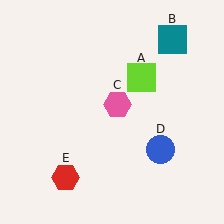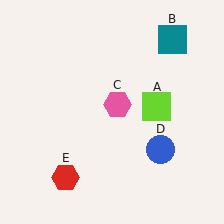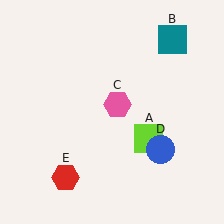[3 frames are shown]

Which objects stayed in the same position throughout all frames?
Teal square (object B) and pink hexagon (object C) and blue circle (object D) and red hexagon (object E) remained stationary.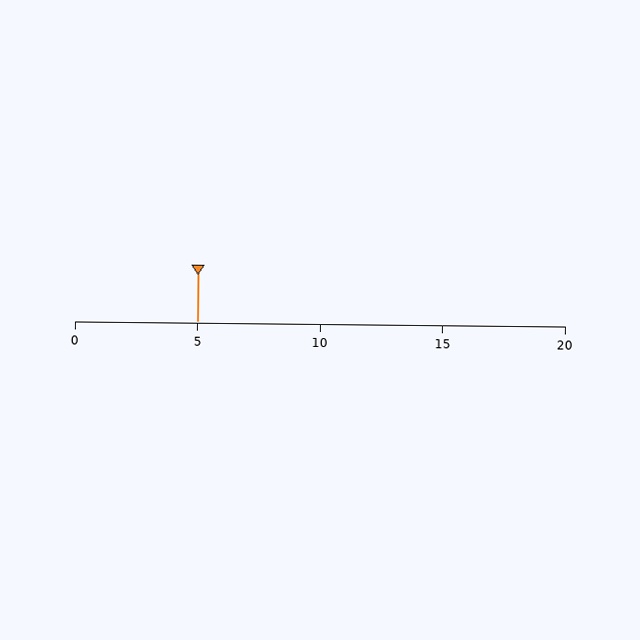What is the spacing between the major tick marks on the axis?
The major ticks are spaced 5 apart.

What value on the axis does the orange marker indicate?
The marker indicates approximately 5.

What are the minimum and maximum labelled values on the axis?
The axis runs from 0 to 20.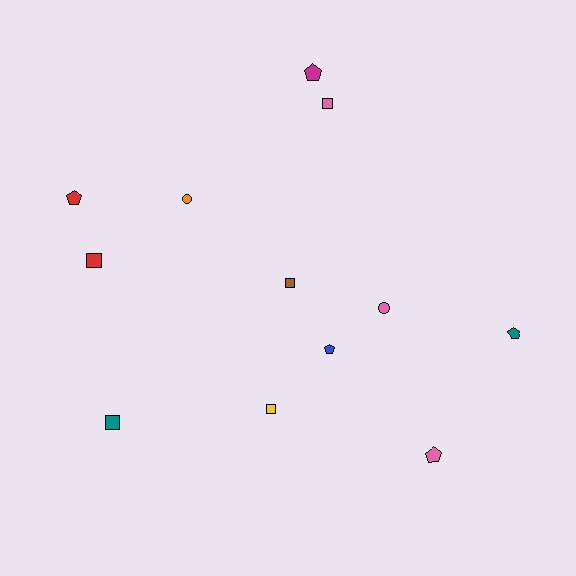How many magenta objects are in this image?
There is 1 magenta object.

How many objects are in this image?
There are 12 objects.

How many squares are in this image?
There are 5 squares.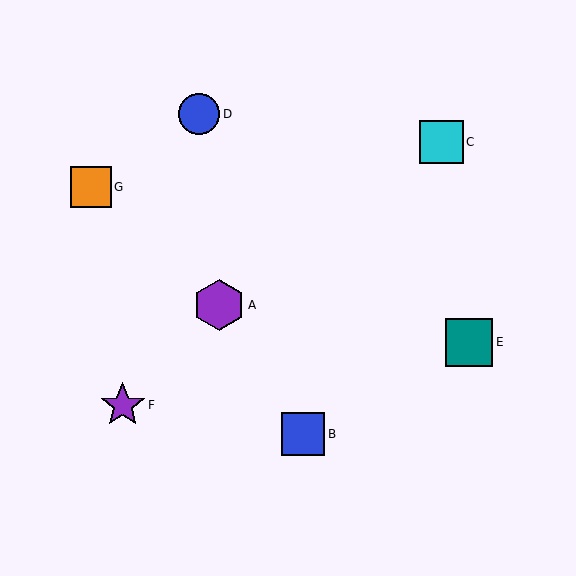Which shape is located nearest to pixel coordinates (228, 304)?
The purple hexagon (labeled A) at (219, 305) is nearest to that location.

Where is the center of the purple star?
The center of the purple star is at (123, 405).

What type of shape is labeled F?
Shape F is a purple star.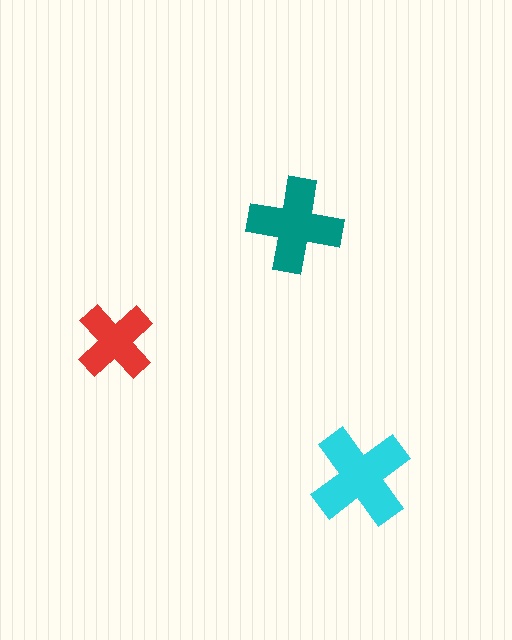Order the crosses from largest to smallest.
the cyan one, the teal one, the red one.